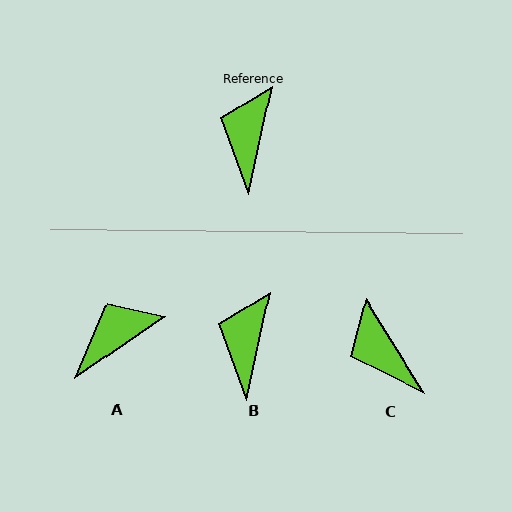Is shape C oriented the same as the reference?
No, it is off by about 44 degrees.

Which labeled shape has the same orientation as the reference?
B.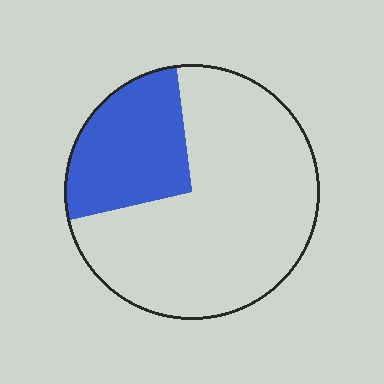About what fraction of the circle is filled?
About one quarter (1/4).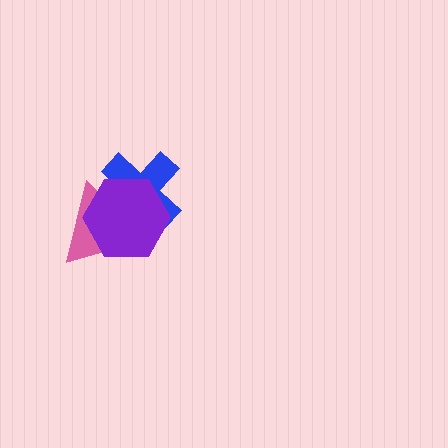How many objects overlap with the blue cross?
2 objects overlap with the blue cross.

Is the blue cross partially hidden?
Yes, it is partially covered by another shape.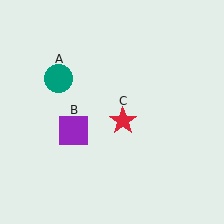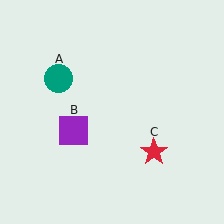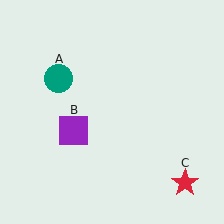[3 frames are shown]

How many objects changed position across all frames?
1 object changed position: red star (object C).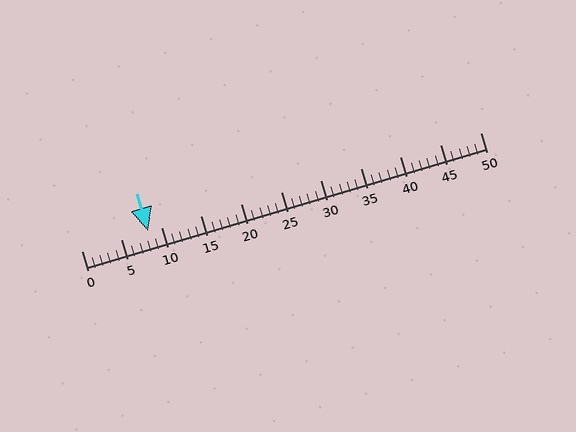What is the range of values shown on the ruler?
The ruler shows values from 0 to 50.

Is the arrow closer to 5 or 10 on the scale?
The arrow is closer to 10.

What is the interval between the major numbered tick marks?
The major tick marks are spaced 5 units apart.